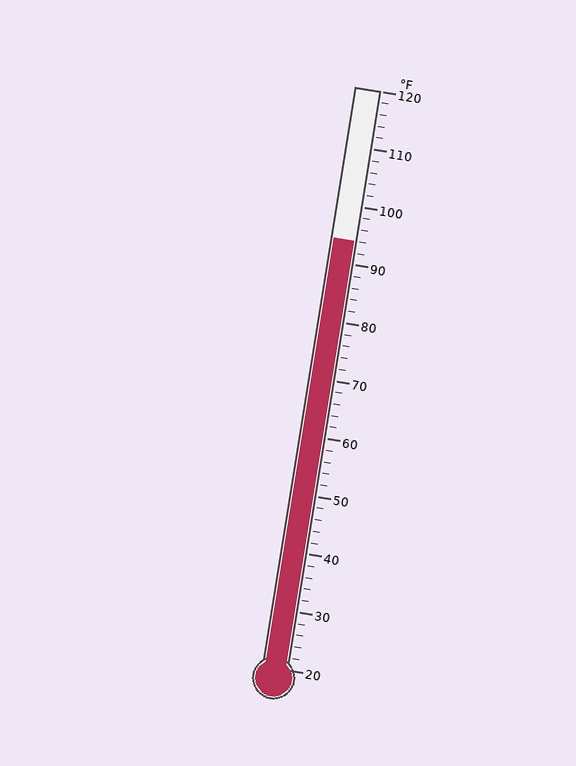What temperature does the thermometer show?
The thermometer shows approximately 94°F.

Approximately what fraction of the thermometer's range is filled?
The thermometer is filled to approximately 75% of its range.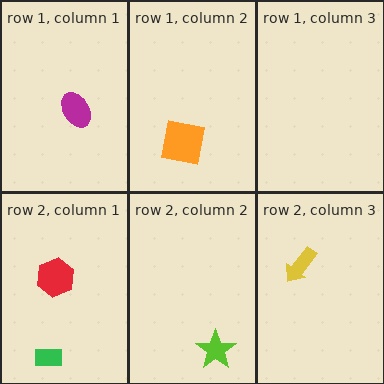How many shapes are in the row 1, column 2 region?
1.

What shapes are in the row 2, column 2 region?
The lime star.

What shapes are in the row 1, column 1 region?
The magenta ellipse.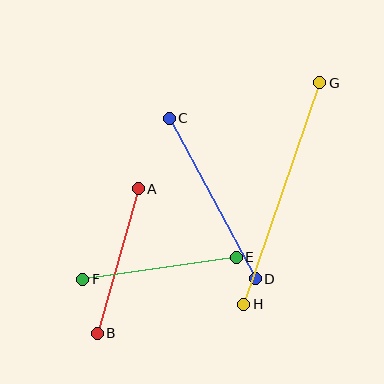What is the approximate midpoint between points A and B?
The midpoint is at approximately (118, 261) pixels.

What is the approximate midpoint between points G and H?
The midpoint is at approximately (282, 193) pixels.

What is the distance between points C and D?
The distance is approximately 182 pixels.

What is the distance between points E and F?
The distance is approximately 155 pixels.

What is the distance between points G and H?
The distance is approximately 234 pixels.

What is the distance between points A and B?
The distance is approximately 150 pixels.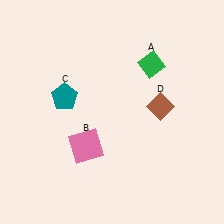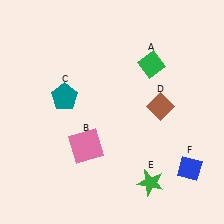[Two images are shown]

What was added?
A green star (E), a blue diamond (F) were added in Image 2.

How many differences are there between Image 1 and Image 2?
There are 2 differences between the two images.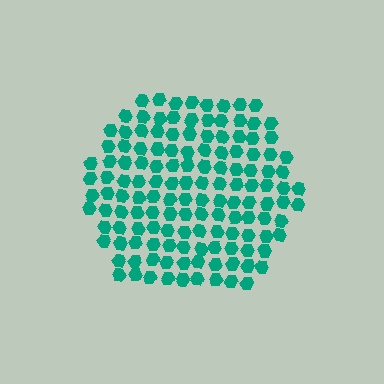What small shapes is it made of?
It is made of small hexagons.